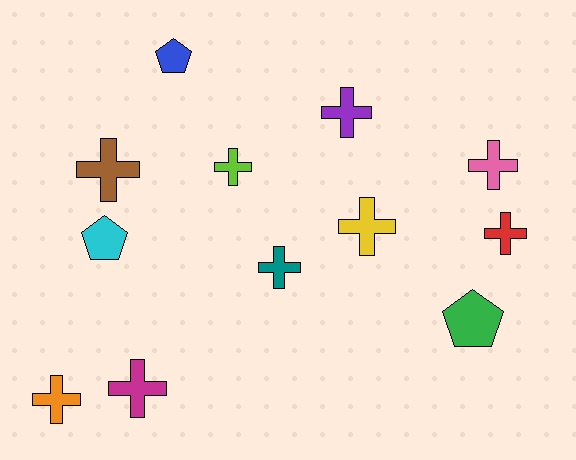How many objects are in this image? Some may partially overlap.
There are 12 objects.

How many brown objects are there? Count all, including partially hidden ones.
There is 1 brown object.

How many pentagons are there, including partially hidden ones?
There are 3 pentagons.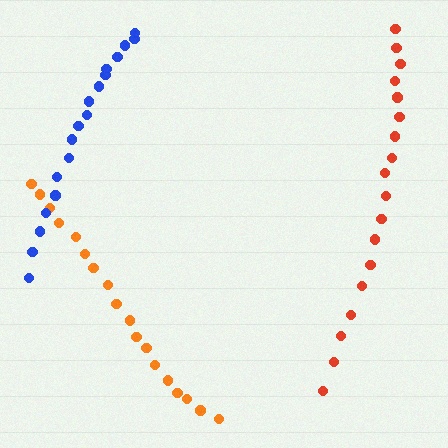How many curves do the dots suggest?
There are 3 distinct paths.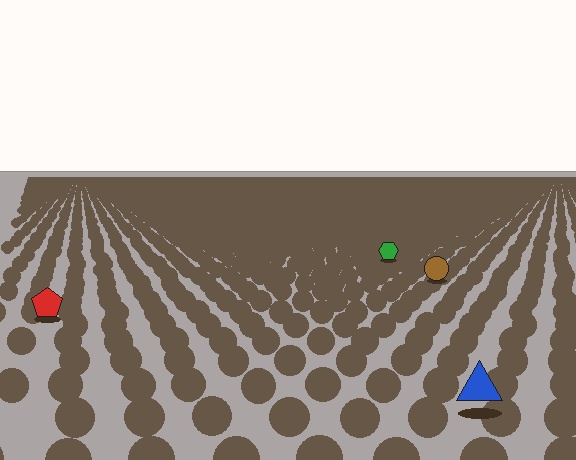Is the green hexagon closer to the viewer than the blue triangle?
No. The blue triangle is closer — you can tell from the texture gradient: the ground texture is coarser near it.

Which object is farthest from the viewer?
The green hexagon is farthest from the viewer. It appears smaller and the ground texture around it is denser.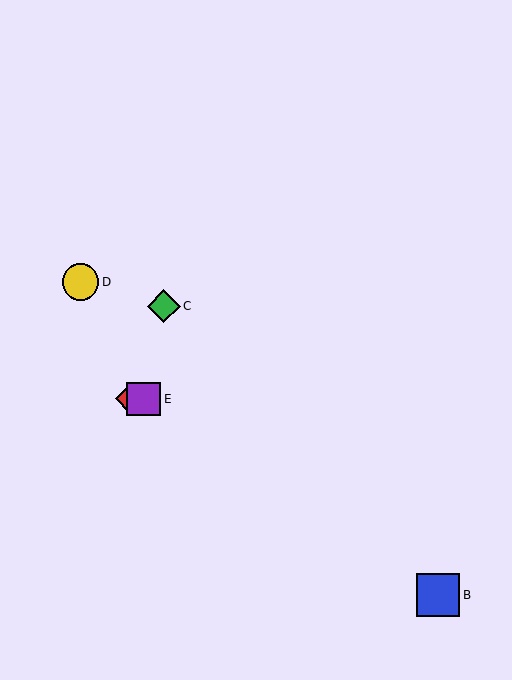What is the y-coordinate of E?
Object E is at y≈399.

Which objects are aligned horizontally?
Objects A, E are aligned horizontally.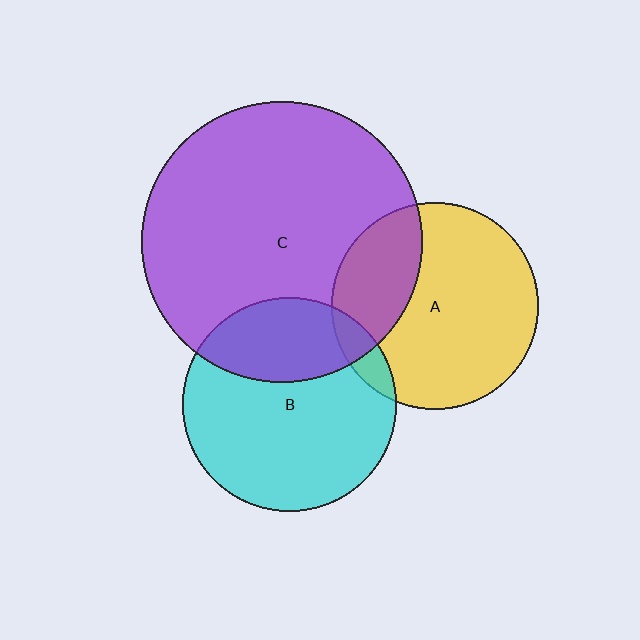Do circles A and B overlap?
Yes.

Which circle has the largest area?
Circle C (purple).